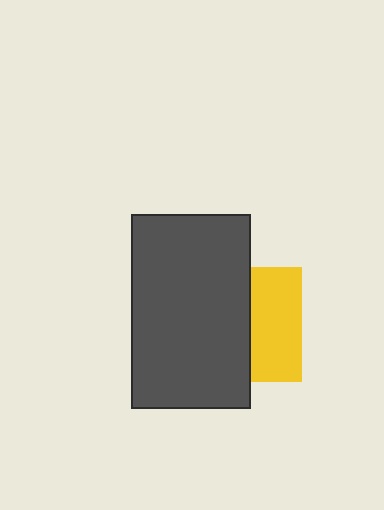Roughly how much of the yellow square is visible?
A small part of it is visible (roughly 44%).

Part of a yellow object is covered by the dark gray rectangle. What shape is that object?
It is a square.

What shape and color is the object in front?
The object in front is a dark gray rectangle.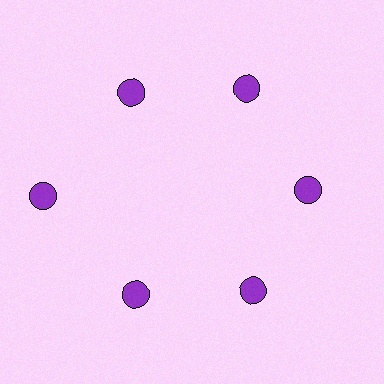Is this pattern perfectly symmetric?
No. The 6 purple circles are arranged in a ring, but one element near the 9 o'clock position is pushed outward from the center, breaking the 6-fold rotational symmetry.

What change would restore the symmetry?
The symmetry would be restored by moving it inward, back onto the ring so that all 6 circles sit at equal angles and equal distance from the center.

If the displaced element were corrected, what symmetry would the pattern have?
It would have 6-fold rotational symmetry — the pattern would map onto itself every 60 degrees.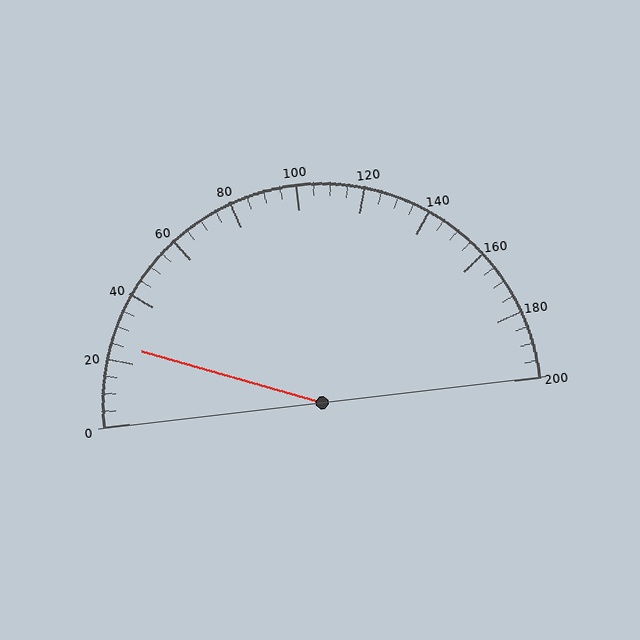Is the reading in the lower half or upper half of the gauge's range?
The reading is in the lower half of the range (0 to 200).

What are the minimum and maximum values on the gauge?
The gauge ranges from 0 to 200.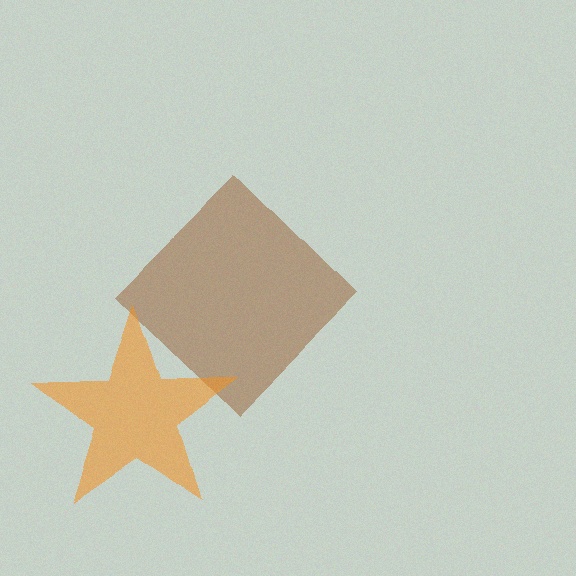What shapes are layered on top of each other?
The layered shapes are: a brown diamond, an orange star.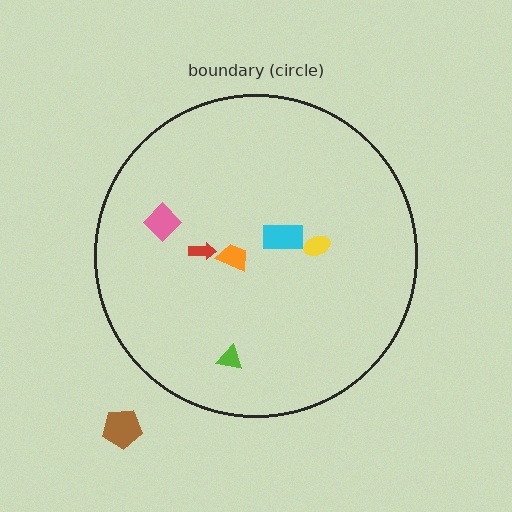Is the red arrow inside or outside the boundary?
Inside.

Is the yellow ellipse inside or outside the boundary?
Inside.